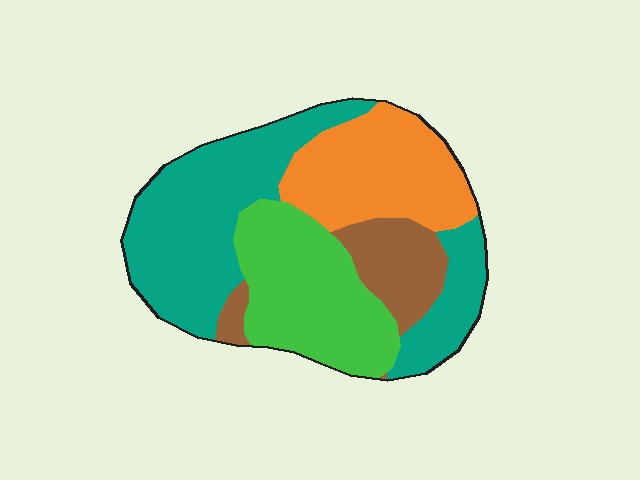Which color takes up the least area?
Brown, at roughly 10%.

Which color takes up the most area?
Teal, at roughly 40%.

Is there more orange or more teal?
Teal.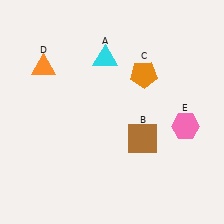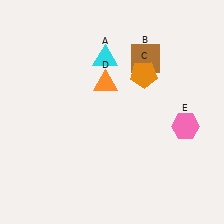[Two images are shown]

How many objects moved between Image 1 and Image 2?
2 objects moved between the two images.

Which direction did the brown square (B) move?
The brown square (B) moved up.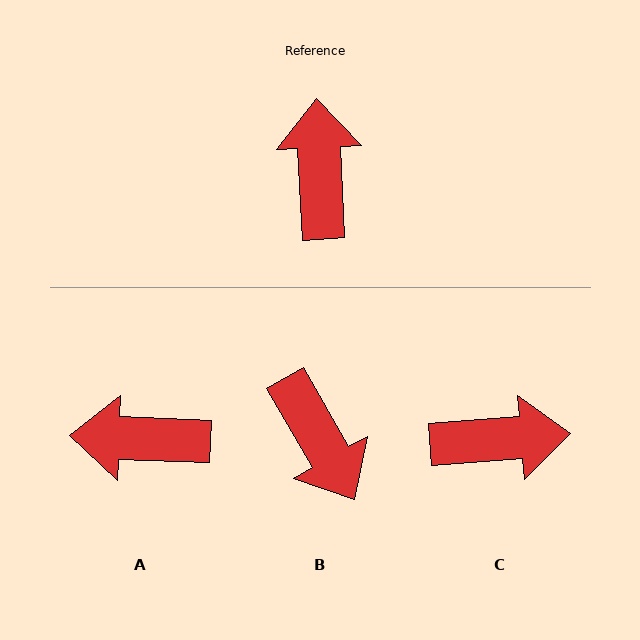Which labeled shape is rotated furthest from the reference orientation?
B, about 153 degrees away.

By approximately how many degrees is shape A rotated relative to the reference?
Approximately 85 degrees counter-clockwise.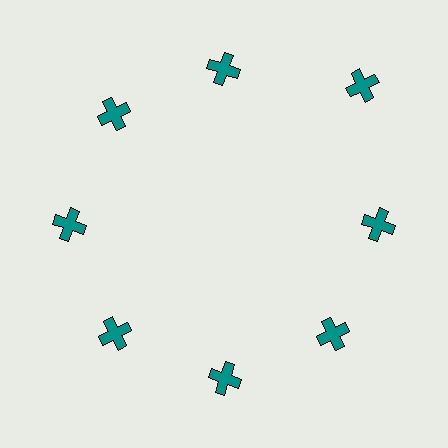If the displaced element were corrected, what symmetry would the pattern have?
It would have 8-fold rotational symmetry — the pattern would map onto itself every 45 degrees.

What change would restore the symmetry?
The symmetry would be restored by moving it inward, back onto the ring so that all 8 crosses sit at equal angles and equal distance from the center.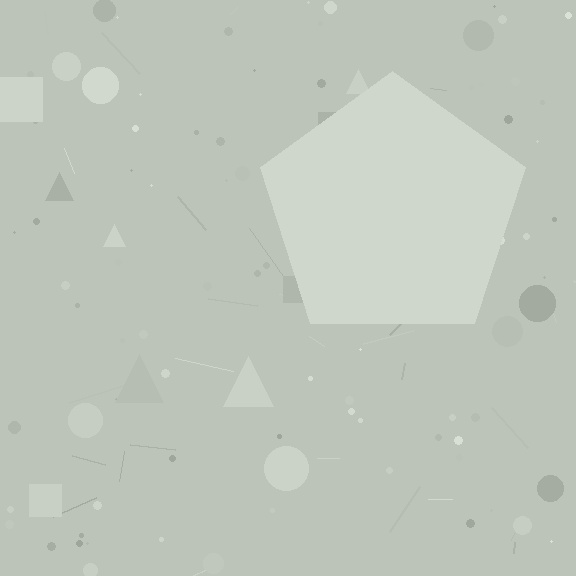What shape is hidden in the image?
A pentagon is hidden in the image.